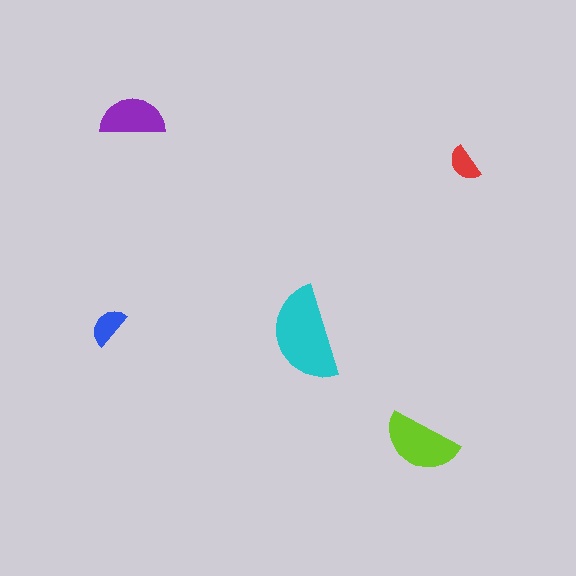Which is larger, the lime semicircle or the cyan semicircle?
The cyan one.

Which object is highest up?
The purple semicircle is topmost.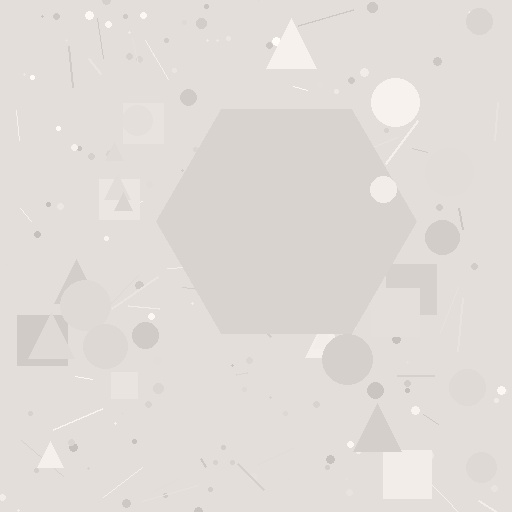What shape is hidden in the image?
A hexagon is hidden in the image.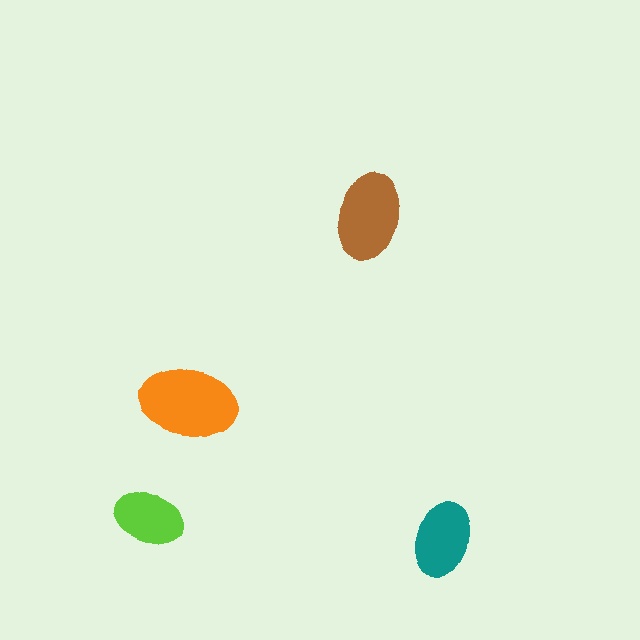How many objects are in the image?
There are 4 objects in the image.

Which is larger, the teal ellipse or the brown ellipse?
The brown one.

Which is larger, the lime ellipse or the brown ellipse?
The brown one.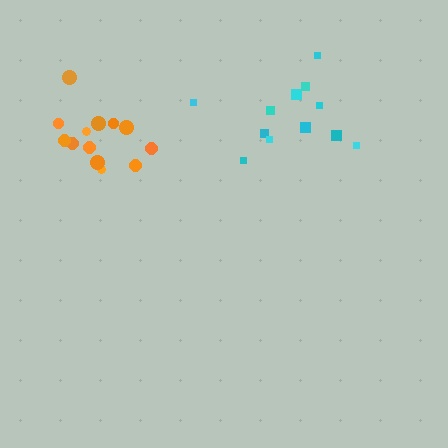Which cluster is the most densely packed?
Orange.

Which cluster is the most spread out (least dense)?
Cyan.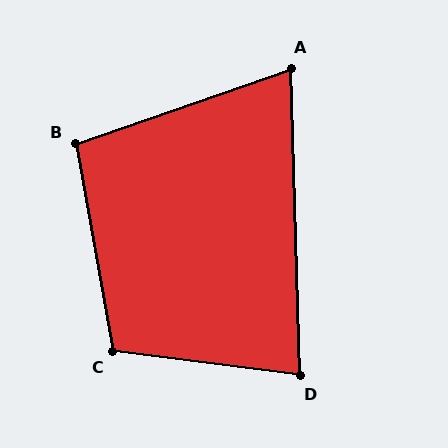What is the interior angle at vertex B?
Approximately 99 degrees (obtuse).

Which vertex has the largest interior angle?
C, at approximately 107 degrees.